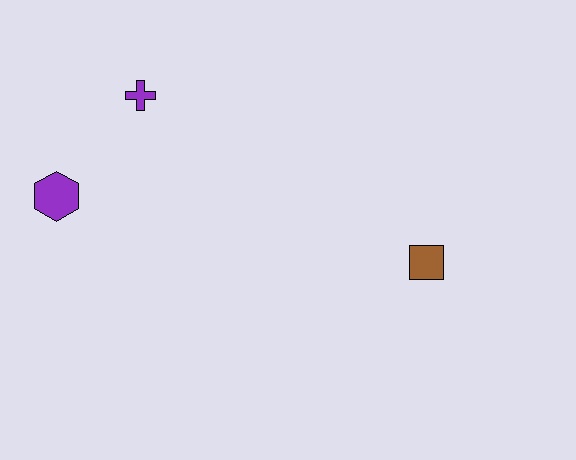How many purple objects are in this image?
There are 2 purple objects.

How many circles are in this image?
There are no circles.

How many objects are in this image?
There are 3 objects.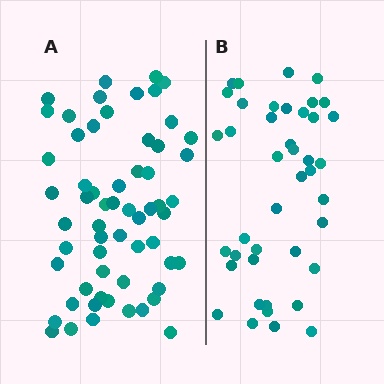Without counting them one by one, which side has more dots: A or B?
Region A (the left region) has more dots.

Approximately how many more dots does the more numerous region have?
Region A has approximately 20 more dots than region B.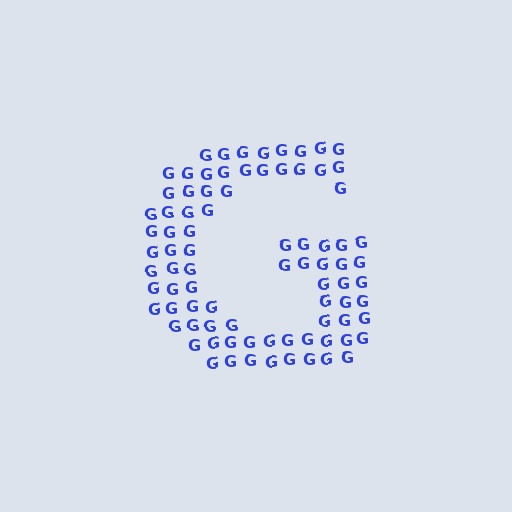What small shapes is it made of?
It is made of small letter G's.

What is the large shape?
The large shape is the letter G.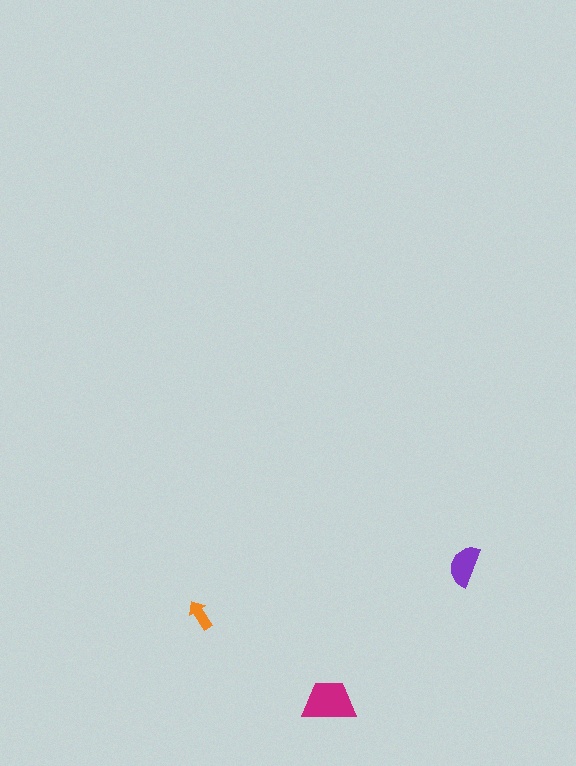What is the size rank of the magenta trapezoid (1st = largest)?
1st.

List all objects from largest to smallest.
The magenta trapezoid, the purple semicircle, the orange arrow.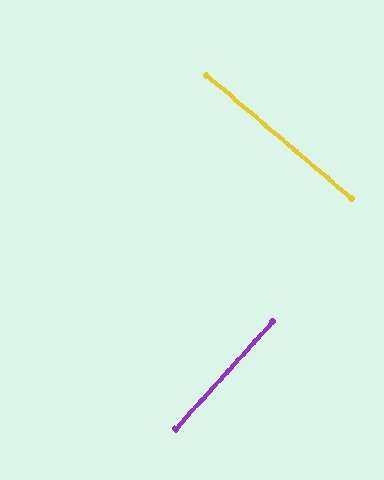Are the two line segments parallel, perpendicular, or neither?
Perpendicular — they meet at approximately 88°.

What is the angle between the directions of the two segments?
Approximately 88 degrees.